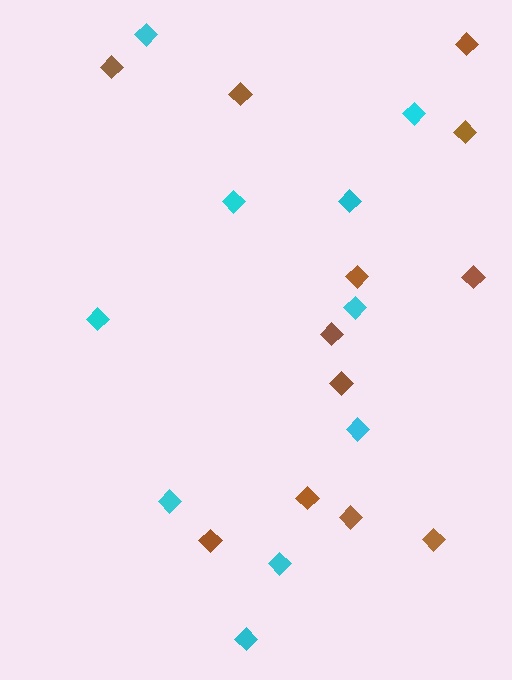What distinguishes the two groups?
There are 2 groups: one group of brown diamonds (12) and one group of cyan diamonds (10).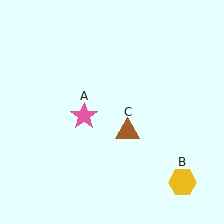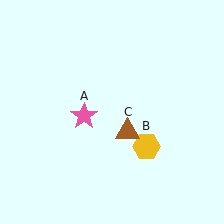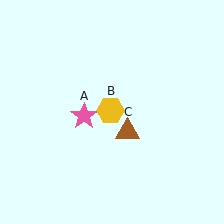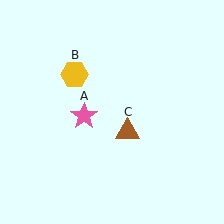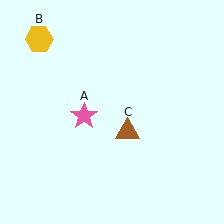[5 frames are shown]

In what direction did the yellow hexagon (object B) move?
The yellow hexagon (object B) moved up and to the left.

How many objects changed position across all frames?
1 object changed position: yellow hexagon (object B).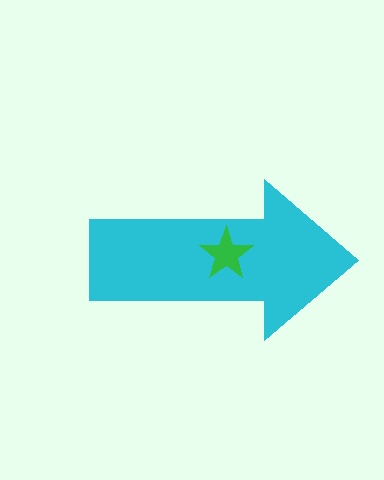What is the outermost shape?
The cyan arrow.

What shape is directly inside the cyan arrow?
The green star.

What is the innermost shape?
The green star.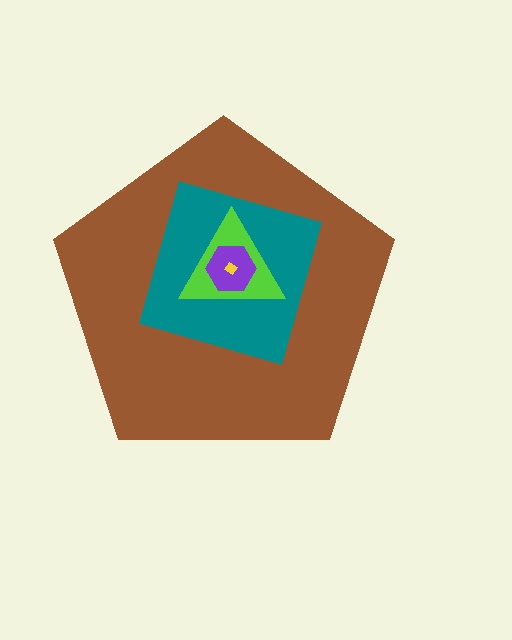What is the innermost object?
The yellow diamond.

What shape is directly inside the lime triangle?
The purple hexagon.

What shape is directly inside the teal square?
The lime triangle.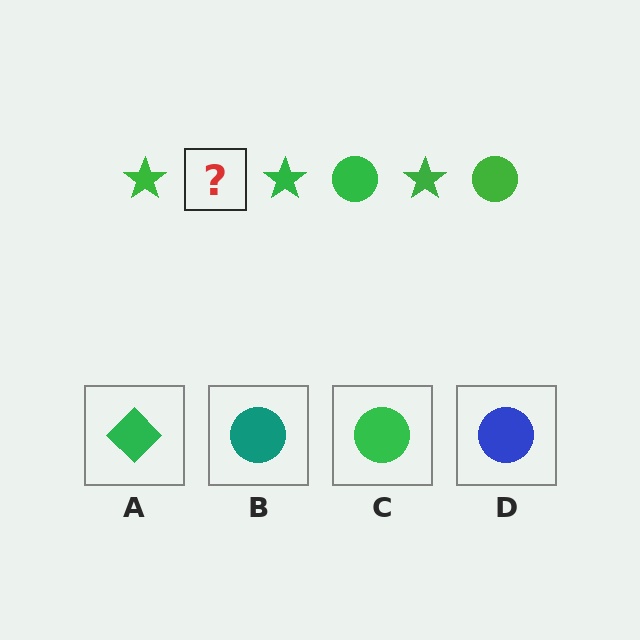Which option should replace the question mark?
Option C.